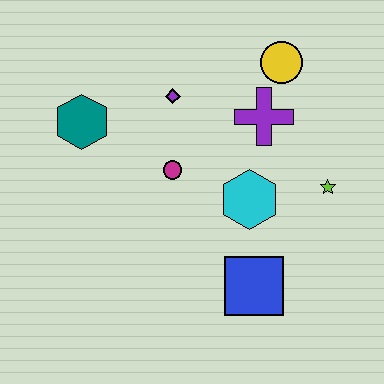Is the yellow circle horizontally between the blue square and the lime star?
Yes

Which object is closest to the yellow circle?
The purple cross is closest to the yellow circle.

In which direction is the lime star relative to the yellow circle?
The lime star is below the yellow circle.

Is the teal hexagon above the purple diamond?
No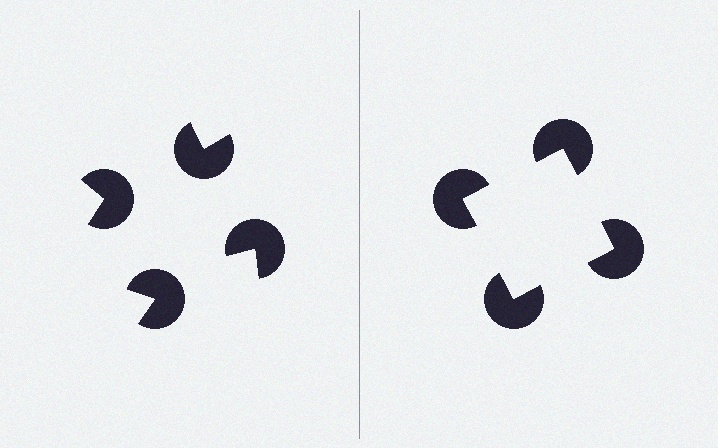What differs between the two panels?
The pac-man discs are positioned identically on both sides; only the wedge orientations differ. On the right they align to a square; on the left they are misaligned.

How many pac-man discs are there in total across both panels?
8 — 4 on each side.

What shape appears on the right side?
An illusory square.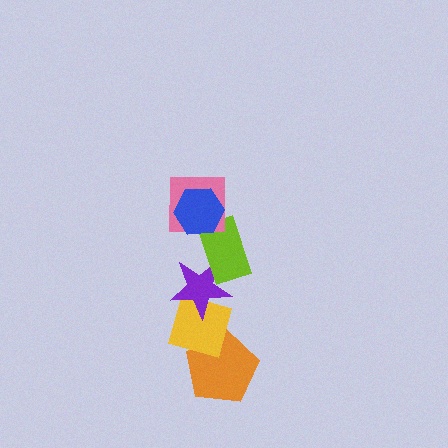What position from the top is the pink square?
The pink square is 2nd from the top.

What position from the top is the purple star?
The purple star is 4th from the top.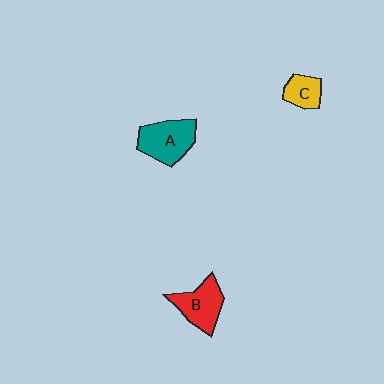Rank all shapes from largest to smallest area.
From largest to smallest: A (teal), B (red), C (yellow).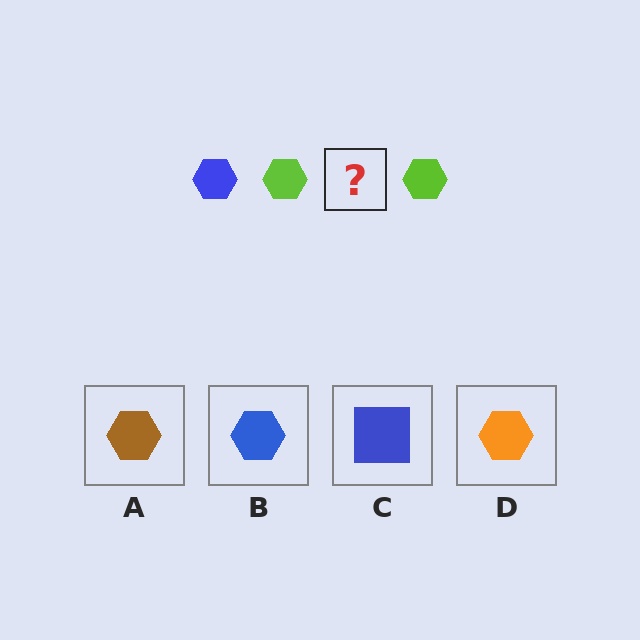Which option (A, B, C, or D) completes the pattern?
B.